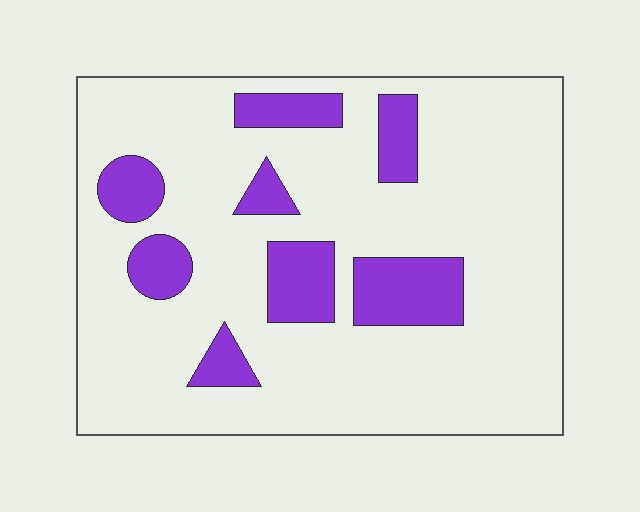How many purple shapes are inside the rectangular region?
8.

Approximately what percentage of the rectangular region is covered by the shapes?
Approximately 20%.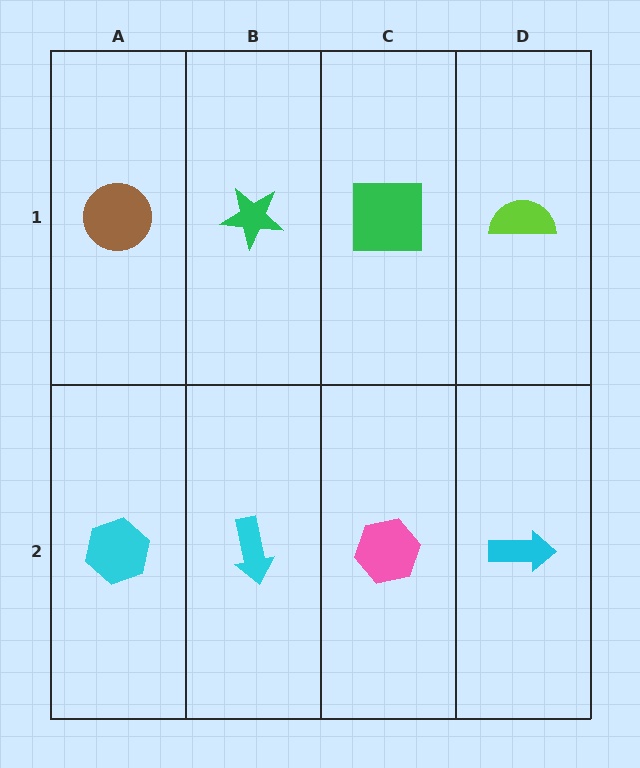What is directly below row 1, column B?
A cyan arrow.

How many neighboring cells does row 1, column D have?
2.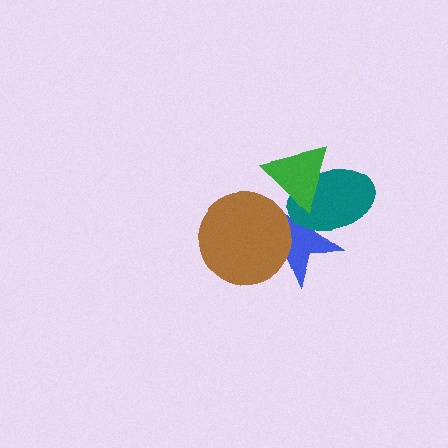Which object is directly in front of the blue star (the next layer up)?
The brown circle is directly in front of the blue star.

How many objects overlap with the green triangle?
2 objects overlap with the green triangle.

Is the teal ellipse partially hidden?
Yes, it is partially covered by another shape.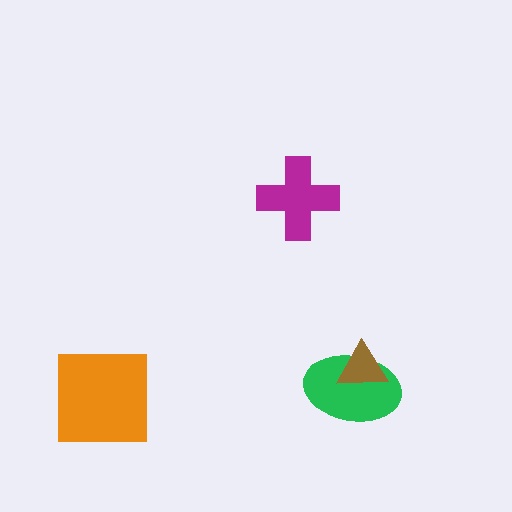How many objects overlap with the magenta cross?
0 objects overlap with the magenta cross.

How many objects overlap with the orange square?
0 objects overlap with the orange square.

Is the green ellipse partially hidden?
Yes, it is partially covered by another shape.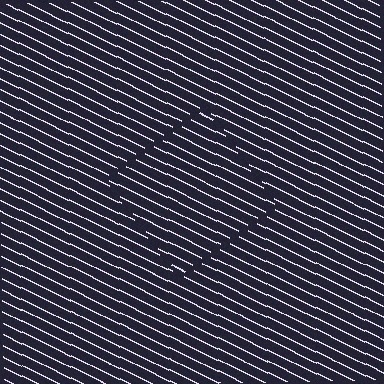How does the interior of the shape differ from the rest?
The interior of the shape contains the same grating, shifted by half a period — the contour is defined by the phase discontinuity where line-ends from the inner and outer gratings abut.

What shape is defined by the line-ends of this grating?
An illusory square. The interior of the shape contains the same grating, shifted by half a period — the contour is defined by the phase discontinuity where line-ends from the inner and outer gratings abut.